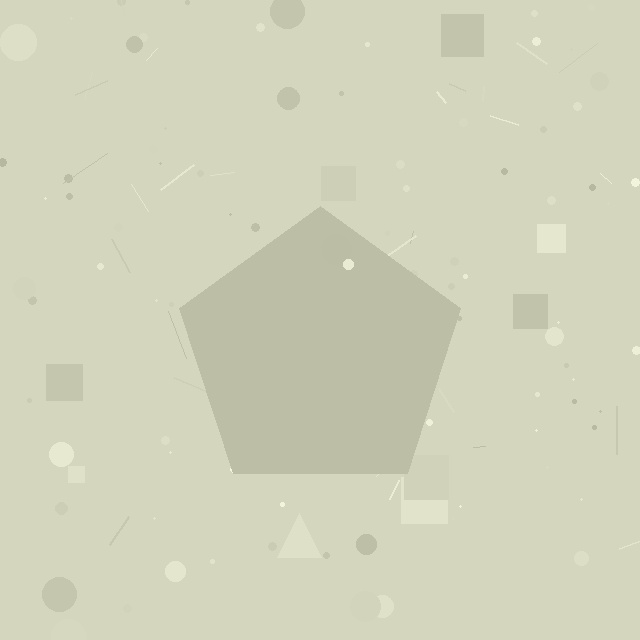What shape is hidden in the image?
A pentagon is hidden in the image.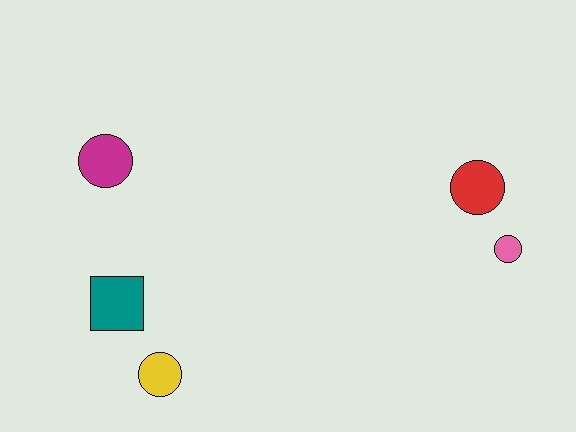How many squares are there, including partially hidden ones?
There is 1 square.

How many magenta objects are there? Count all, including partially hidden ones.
There is 1 magenta object.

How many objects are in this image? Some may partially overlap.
There are 5 objects.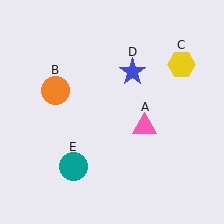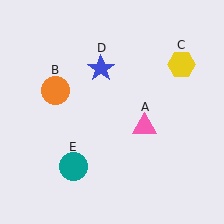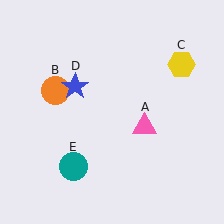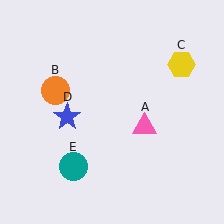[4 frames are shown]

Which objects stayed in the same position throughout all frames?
Pink triangle (object A) and orange circle (object B) and yellow hexagon (object C) and teal circle (object E) remained stationary.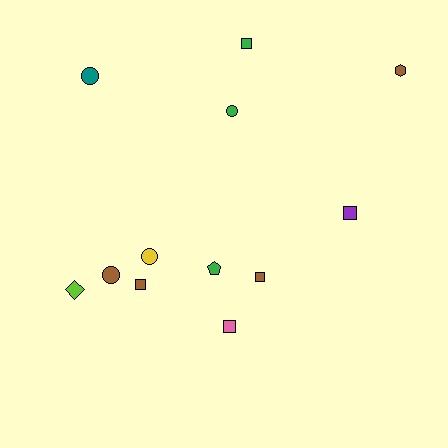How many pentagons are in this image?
There is 1 pentagon.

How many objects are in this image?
There are 12 objects.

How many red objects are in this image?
There are no red objects.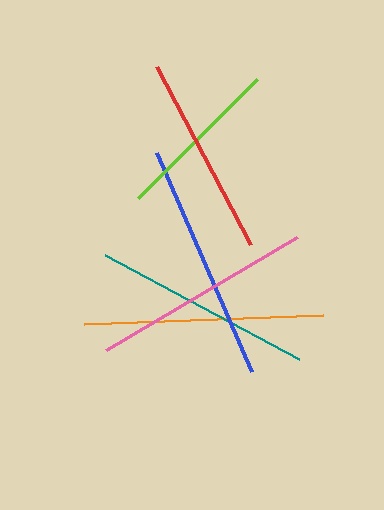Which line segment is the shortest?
The lime line is the shortest at approximately 168 pixels.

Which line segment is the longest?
The orange line is the longest at approximately 239 pixels.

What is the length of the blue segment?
The blue segment is approximately 239 pixels long.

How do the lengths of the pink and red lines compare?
The pink and red lines are approximately the same length.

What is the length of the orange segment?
The orange segment is approximately 239 pixels long.